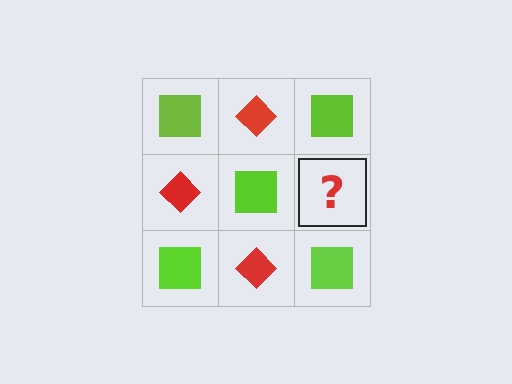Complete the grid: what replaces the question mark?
The question mark should be replaced with a red diamond.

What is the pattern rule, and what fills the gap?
The rule is that it alternates lime square and red diamond in a checkerboard pattern. The gap should be filled with a red diamond.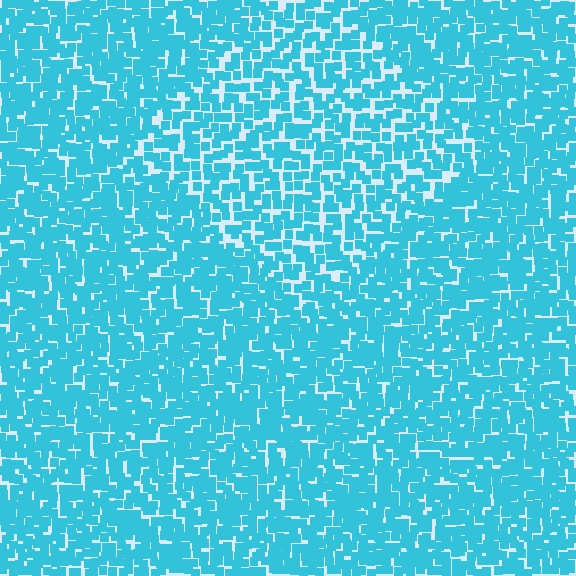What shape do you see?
I see a diamond.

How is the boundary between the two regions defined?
The boundary is defined by a change in element density (approximately 1.5x ratio). All elements are the same color, size, and shape.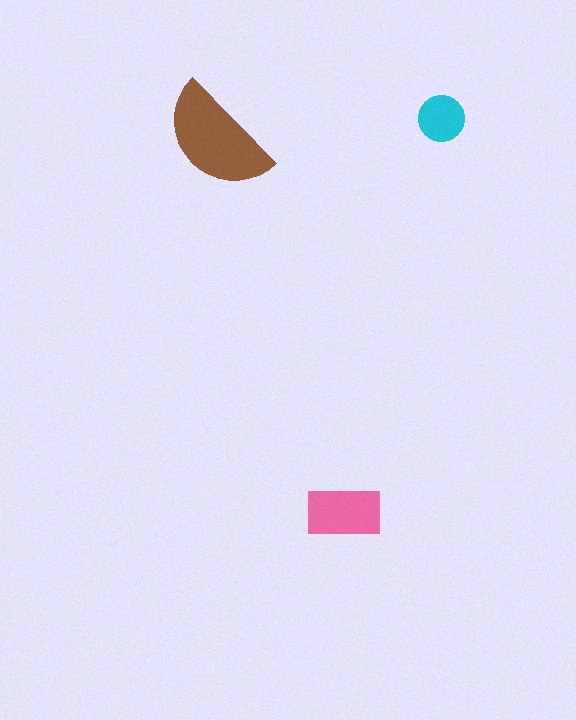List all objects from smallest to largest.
The cyan circle, the pink rectangle, the brown semicircle.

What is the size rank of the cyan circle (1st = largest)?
3rd.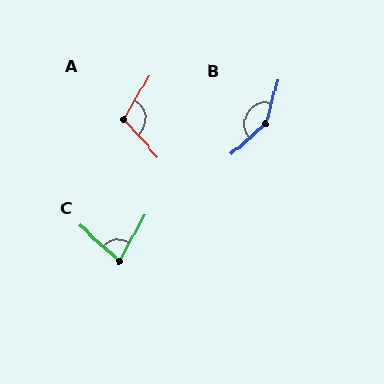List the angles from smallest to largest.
C (78°), A (106°), B (146°).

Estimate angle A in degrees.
Approximately 106 degrees.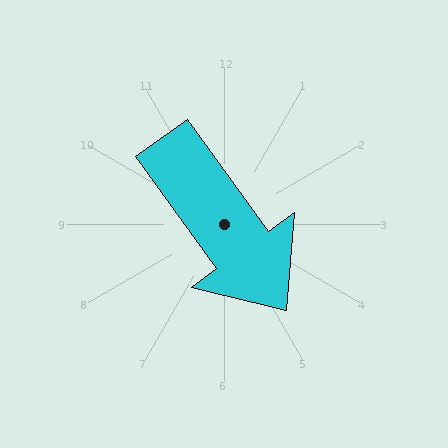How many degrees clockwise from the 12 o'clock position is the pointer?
Approximately 144 degrees.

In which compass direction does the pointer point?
Southeast.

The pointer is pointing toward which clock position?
Roughly 5 o'clock.